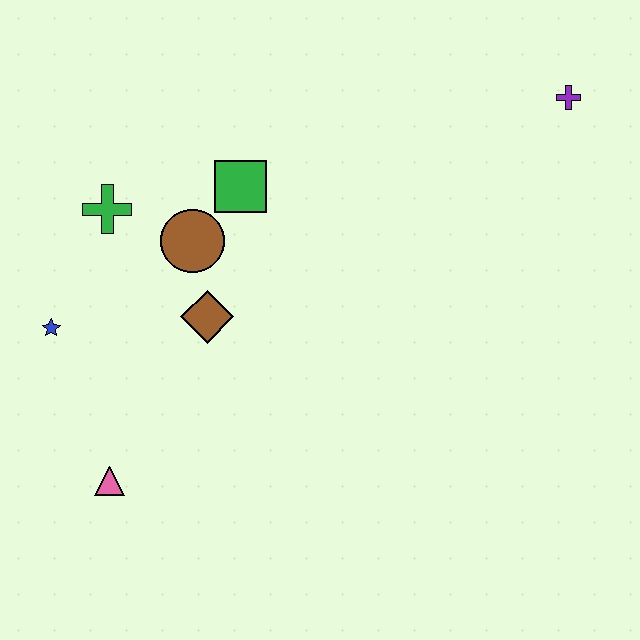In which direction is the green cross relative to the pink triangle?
The green cross is above the pink triangle.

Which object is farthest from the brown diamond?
The purple cross is farthest from the brown diamond.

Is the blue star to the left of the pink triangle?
Yes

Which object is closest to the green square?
The brown circle is closest to the green square.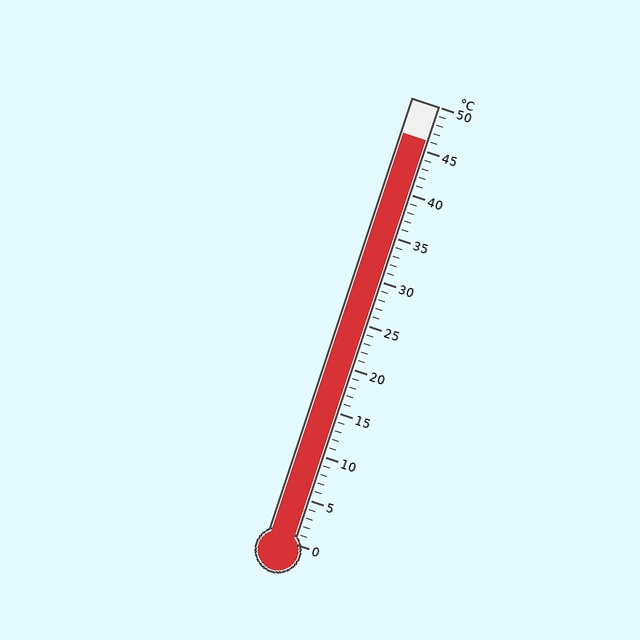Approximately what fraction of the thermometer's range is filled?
The thermometer is filled to approximately 90% of its range.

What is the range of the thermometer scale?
The thermometer scale ranges from 0°C to 50°C.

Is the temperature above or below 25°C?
The temperature is above 25°C.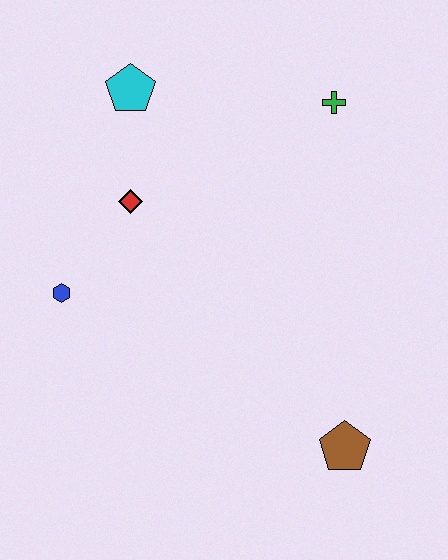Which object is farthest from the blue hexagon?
The green cross is farthest from the blue hexagon.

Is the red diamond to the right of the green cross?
No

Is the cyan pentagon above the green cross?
Yes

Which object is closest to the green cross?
The cyan pentagon is closest to the green cross.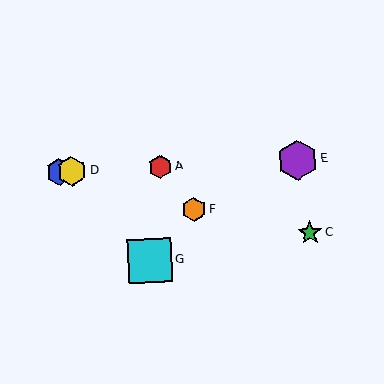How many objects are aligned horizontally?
4 objects (A, B, D, E) are aligned horizontally.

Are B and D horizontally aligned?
Yes, both are at y≈172.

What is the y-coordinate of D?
Object D is at y≈171.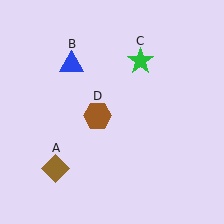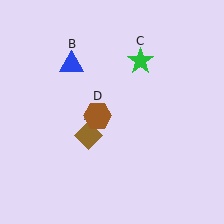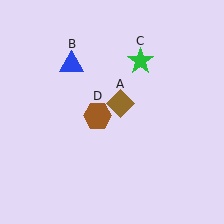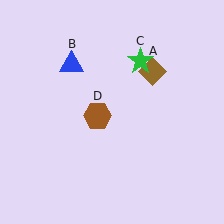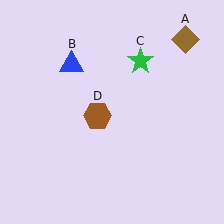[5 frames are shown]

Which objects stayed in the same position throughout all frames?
Blue triangle (object B) and green star (object C) and brown hexagon (object D) remained stationary.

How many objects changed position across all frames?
1 object changed position: brown diamond (object A).